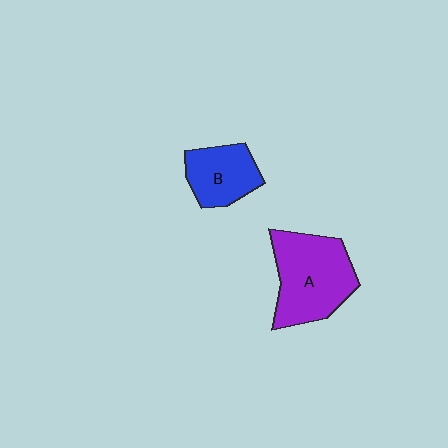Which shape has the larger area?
Shape A (purple).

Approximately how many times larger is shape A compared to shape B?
Approximately 1.7 times.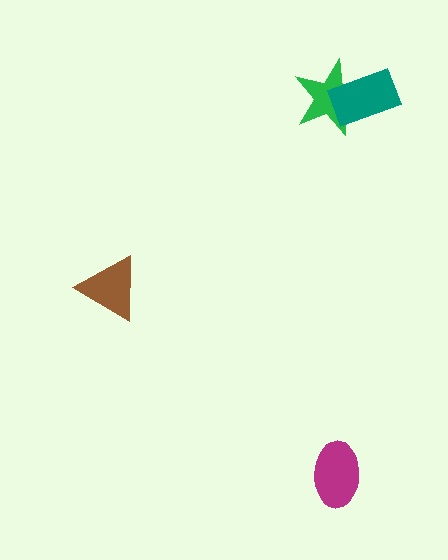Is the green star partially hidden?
Yes, it is partially covered by another shape.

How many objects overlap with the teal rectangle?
1 object overlaps with the teal rectangle.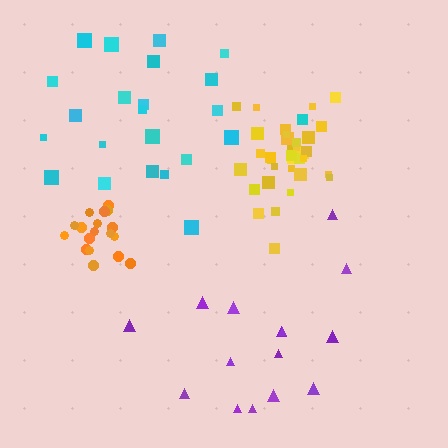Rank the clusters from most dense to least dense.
orange, yellow, cyan, purple.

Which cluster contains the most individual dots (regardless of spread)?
Yellow (35).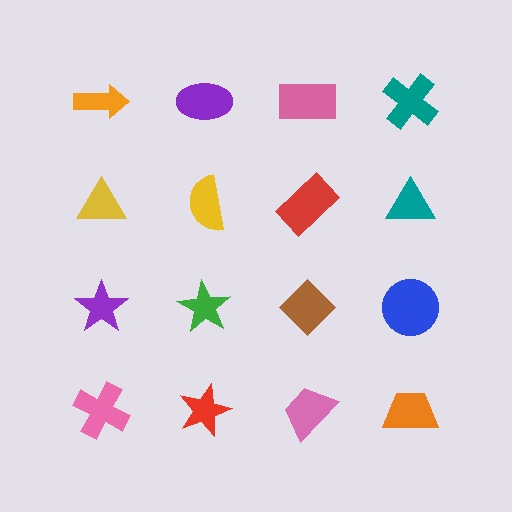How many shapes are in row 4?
4 shapes.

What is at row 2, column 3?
A red rectangle.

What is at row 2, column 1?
A yellow triangle.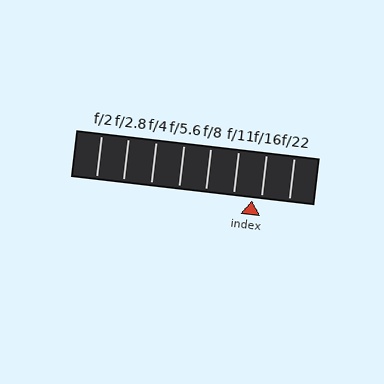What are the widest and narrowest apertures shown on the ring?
The widest aperture shown is f/2 and the narrowest is f/22.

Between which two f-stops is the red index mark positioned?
The index mark is between f/11 and f/16.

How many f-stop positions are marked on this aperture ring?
There are 8 f-stop positions marked.